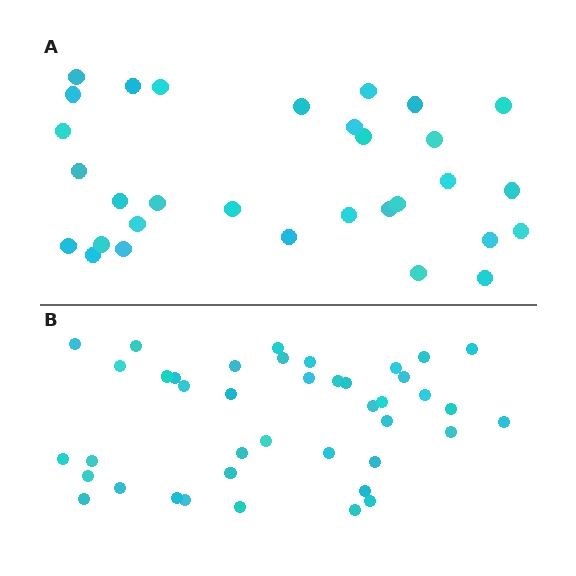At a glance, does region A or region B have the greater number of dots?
Region B (the bottom region) has more dots.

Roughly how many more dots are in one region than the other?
Region B has roughly 10 or so more dots than region A.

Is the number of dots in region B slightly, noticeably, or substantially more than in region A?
Region B has noticeably more, but not dramatically so. The ratio is roughly 1.3 to 1.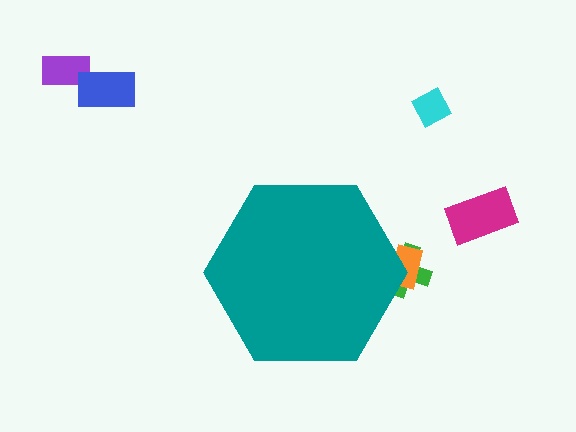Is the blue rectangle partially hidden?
No, the blue rectangle is fully visible.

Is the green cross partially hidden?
Yes, the green cross is partially hidden behind the teal hexagon.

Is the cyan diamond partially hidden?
No, the cyan diamond is fully visible.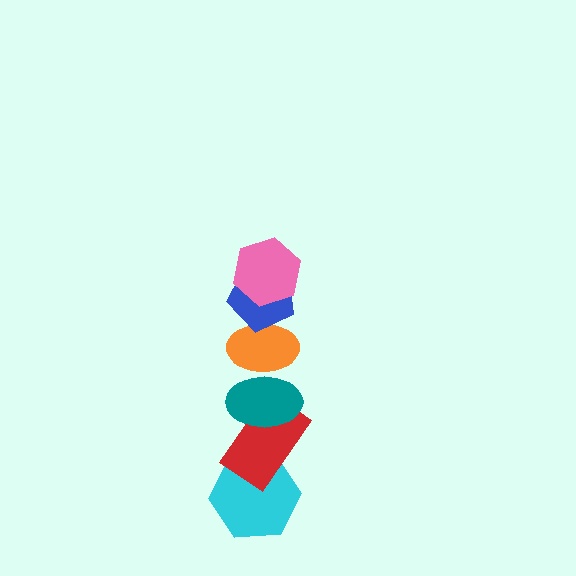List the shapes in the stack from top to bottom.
From top to bottom: the pink hexagon, the blue pentagon, the orange ellipse, the teal ellipse, the red rectangle, the cyan hexagon.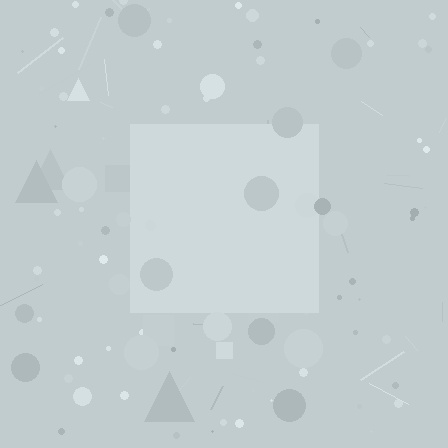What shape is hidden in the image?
A square is hidden in the image.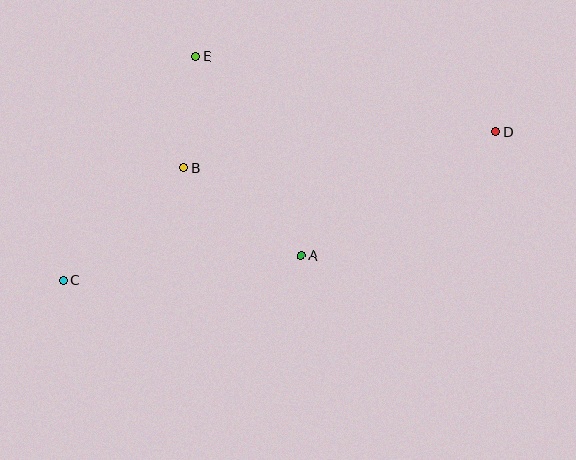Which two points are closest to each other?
Points B and E are closest to each other.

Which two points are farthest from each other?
Points C and D are farthest from each other.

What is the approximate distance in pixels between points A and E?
The distance between A and E is approximately 225 pixels.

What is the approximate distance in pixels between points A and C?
The distance between A and C is approximately 240 pixels.